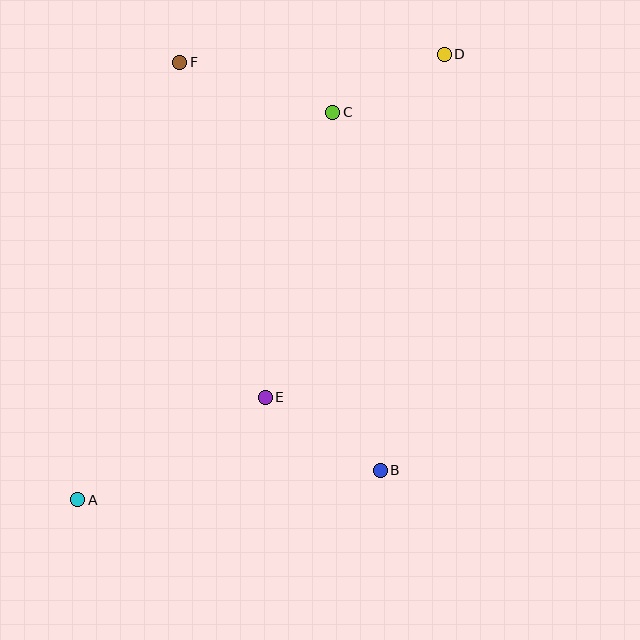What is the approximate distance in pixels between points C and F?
The distance between C and F is approximately 161 pixels.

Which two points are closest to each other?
Points C and D are closest to each other.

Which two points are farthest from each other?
Points A and D are farthest from each other.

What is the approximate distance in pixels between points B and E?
The distance between B and E is approximately 136 pixels.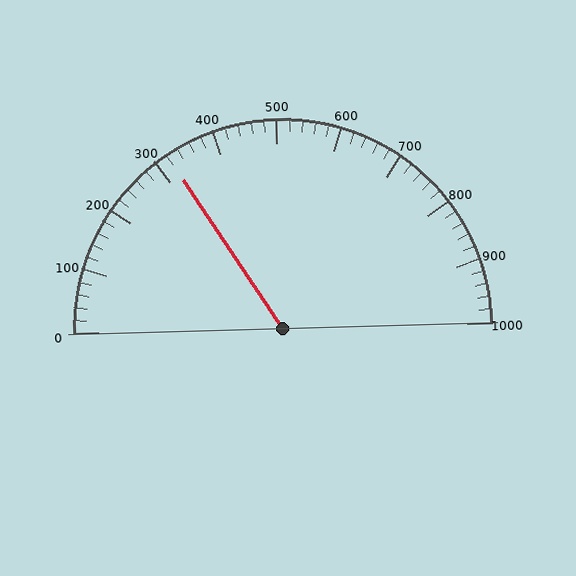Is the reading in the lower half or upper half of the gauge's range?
The reading is in the lower half of the range (0 to 1000).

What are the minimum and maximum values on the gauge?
The gauge ranges from 0 to 1000.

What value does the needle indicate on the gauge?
The needle indicates approximately 320.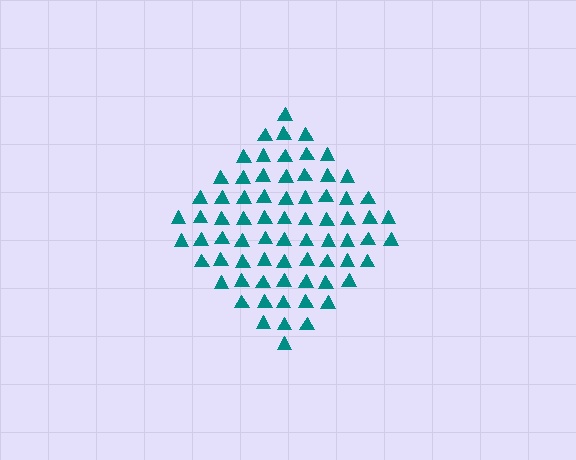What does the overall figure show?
The overall figure shows a diamond.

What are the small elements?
The small elements are triangles.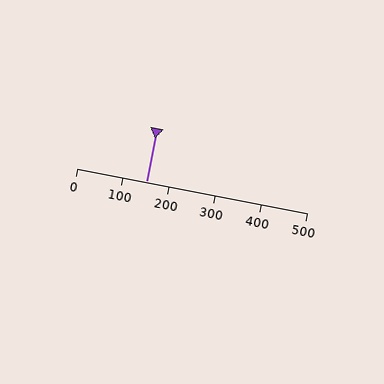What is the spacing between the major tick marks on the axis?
The major ticks are spaced 100 apart.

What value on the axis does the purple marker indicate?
The marker indicates approximately 150.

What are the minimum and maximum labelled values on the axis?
The axis runs from 0 to 500.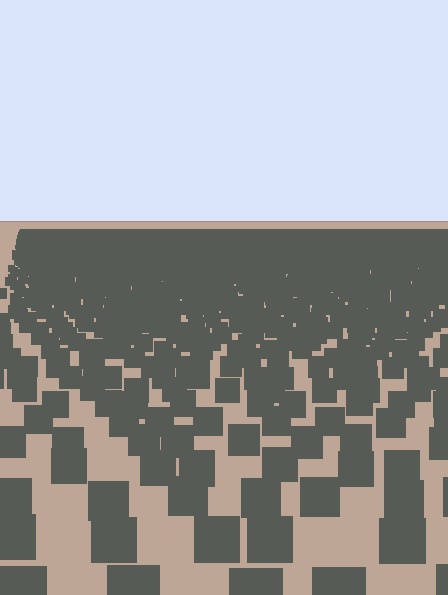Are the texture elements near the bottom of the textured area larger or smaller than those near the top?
Larger. Near the bottom, elements are closer to the viewer and appear at a bigger on-screen size.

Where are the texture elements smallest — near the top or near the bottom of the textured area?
Near the top.